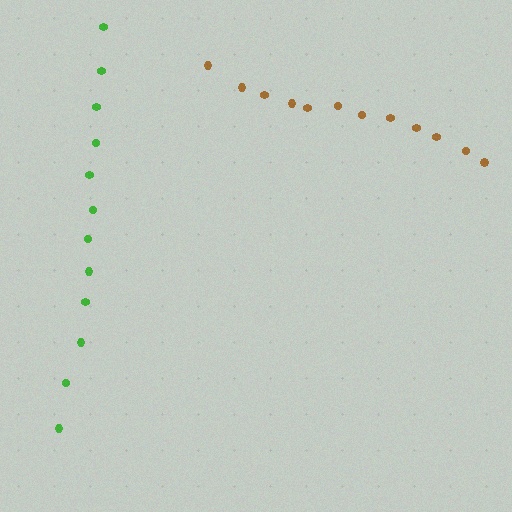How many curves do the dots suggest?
There are 2 distinct paths.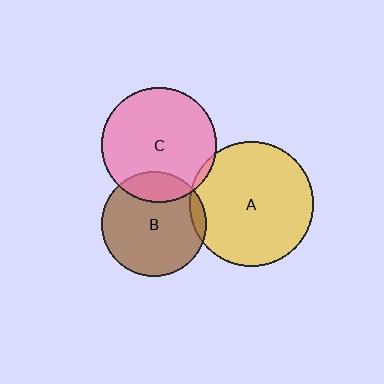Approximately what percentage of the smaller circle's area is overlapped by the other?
Approximately 5%.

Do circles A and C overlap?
Yes.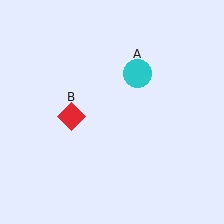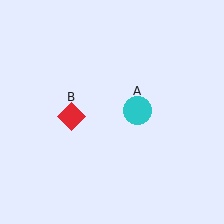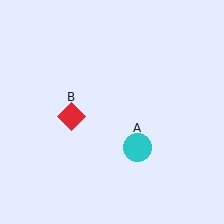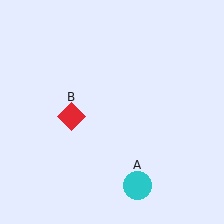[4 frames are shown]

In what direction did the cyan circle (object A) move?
The cyan circle (object A) moved down.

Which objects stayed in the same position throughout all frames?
Red diamond (object B) remained stationary.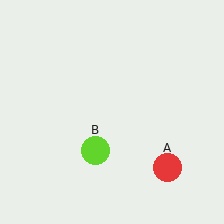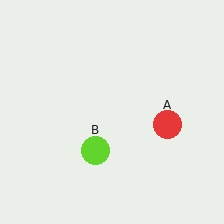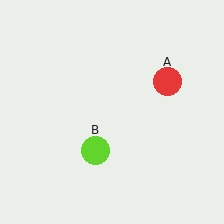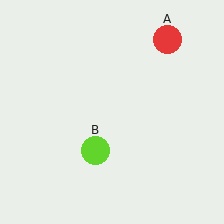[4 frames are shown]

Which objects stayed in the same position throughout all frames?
Lime circle (object B) remained stationary.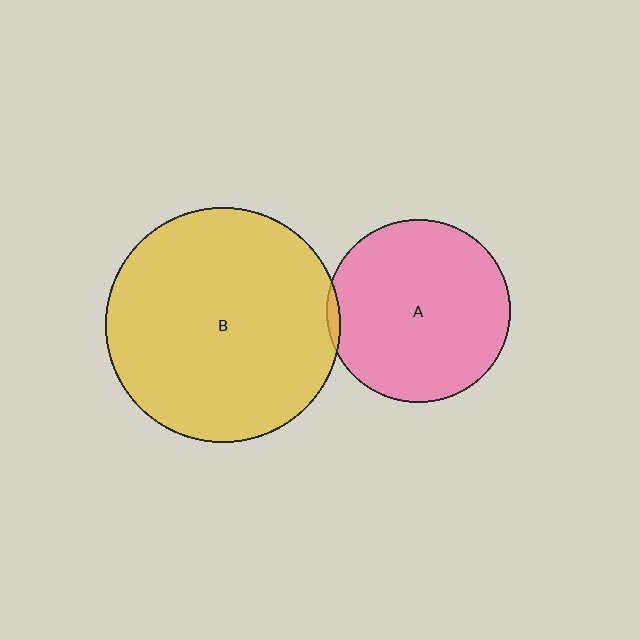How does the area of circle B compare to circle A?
Approximately 1.6 times.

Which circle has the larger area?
Circle B (yellow).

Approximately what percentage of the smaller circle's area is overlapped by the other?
Approximately 5%.